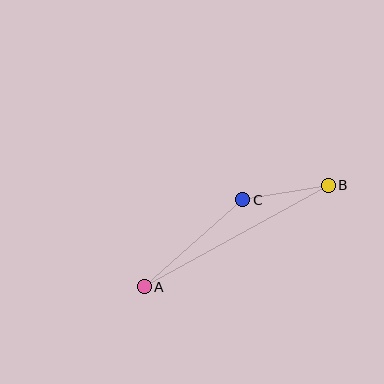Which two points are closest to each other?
Points B and C are closest to each other.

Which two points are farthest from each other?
Points A and B are farthest from each other.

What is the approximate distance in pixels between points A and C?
The distance between A and C is approximately 131 pixels.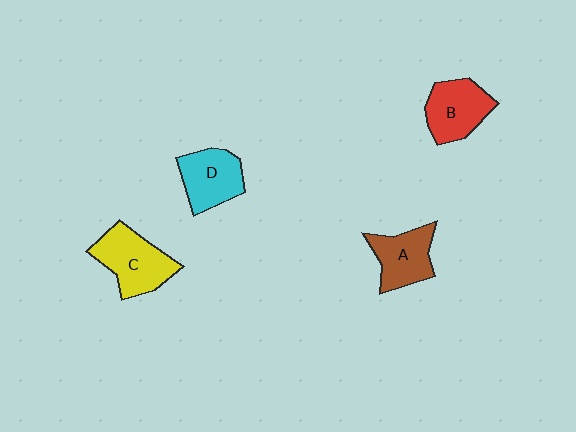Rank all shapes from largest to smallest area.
From largest to smallest: C (yellow), B (red), D (cyan), A (brown).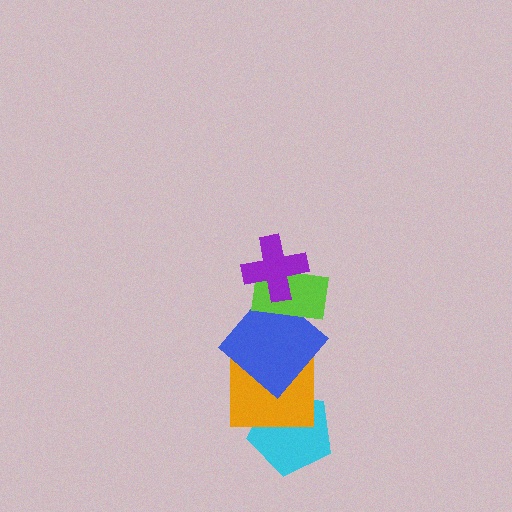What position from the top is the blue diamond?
The blue diamond is 3rd from the top.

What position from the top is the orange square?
The orange square is 4th from the top.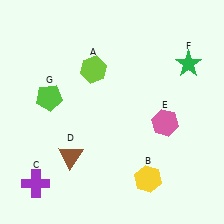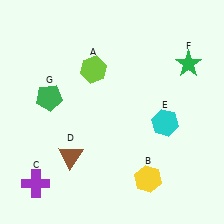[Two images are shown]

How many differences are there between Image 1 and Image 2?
There are 2 differences between the two images.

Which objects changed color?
E changed from pink to cyan. G changed from lime to green.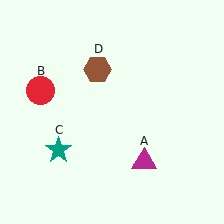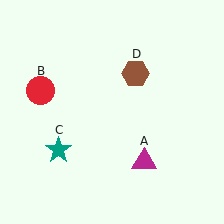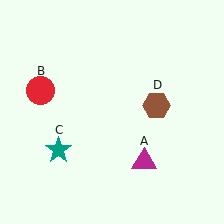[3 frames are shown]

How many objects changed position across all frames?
1 object changed position: brown hexagon (object D).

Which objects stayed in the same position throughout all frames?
Magenta triangle (object A) and red circle (object B) and teal star (object C) remained stationary.